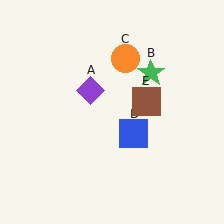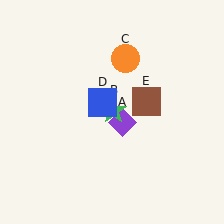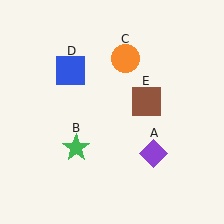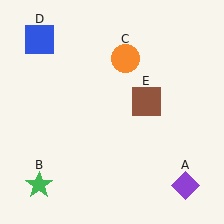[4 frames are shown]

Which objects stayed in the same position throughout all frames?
Orange circle (object C) and brown square (object E) remained stationary.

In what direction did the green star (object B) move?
The green star (object B) moved down and to the left.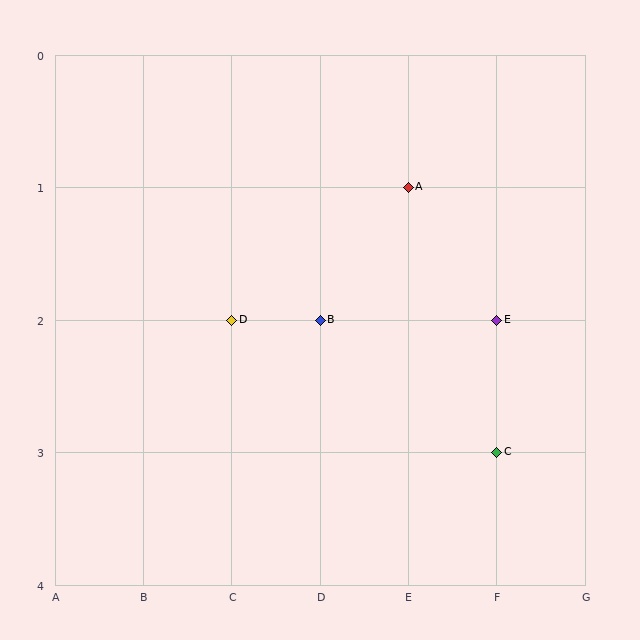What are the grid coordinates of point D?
Point D is at grid coordinates (C, 2).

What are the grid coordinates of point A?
Point A is at grid coordinates (E, 1).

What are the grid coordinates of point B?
Point B is at grid coordinates (D, 2).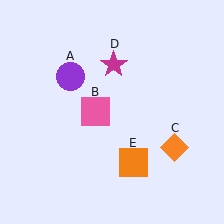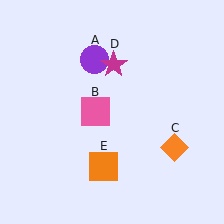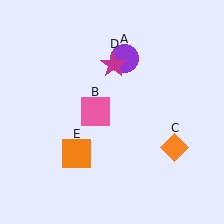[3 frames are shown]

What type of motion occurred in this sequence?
The purple circle (object A), orange square (object E) rotated clockwise around the center of the scene.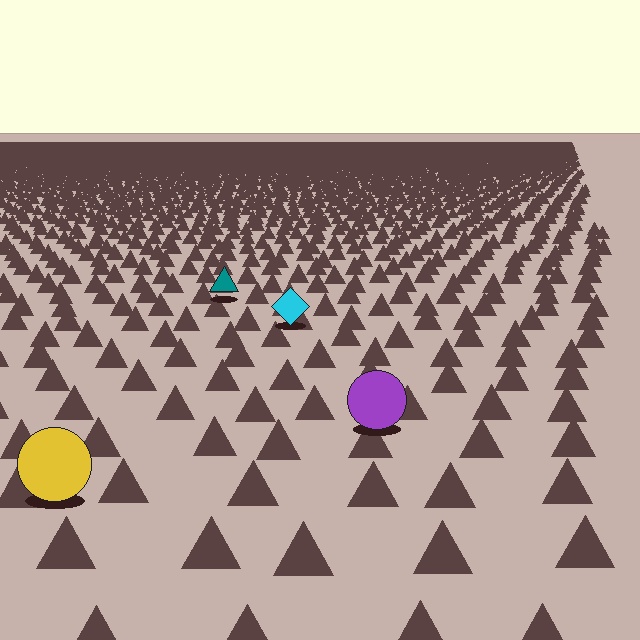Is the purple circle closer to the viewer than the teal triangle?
Yes. The purple circle is closer — you can tell from the texture gradient: the ground texture is coarser near it.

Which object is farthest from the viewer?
The teal triangle is farthest from the viewer. It appears smaller and the ground texture around it is denser.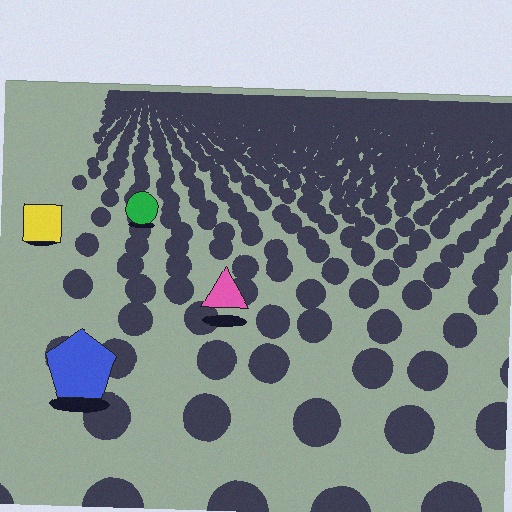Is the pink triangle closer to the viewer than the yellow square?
Yes. The pink triangle is closer — you can tell from the texture gradient: the ground texture is coarser near it.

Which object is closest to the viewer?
The blue pentagon is closest. The texture marks near it are larger and more spread out.